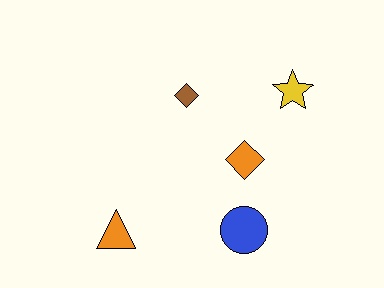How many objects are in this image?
There are 5 objects.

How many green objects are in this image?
There are no green objects.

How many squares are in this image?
There are no squares.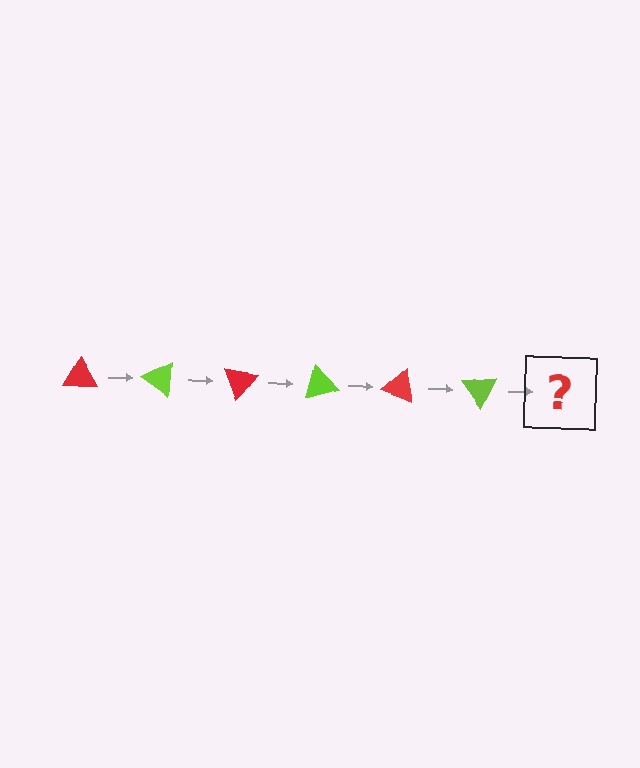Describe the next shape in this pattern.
It should be a red triangle, rotated 210 degrees from the start.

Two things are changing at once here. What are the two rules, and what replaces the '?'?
The two rules are that it rotates 35 degrees each step and the color cycles through red and lime. The '?' should be a red triangle, rotated 210 degrees from the start.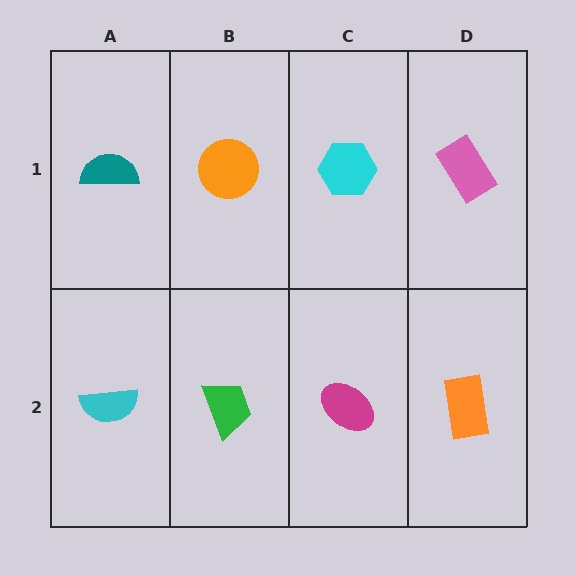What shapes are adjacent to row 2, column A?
A teal semicircle (row 1, column A), a green trapezoid (row 2, column B).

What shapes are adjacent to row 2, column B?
An orange circle (row 1, column B), a cyan semicircle (row 2, column A), a magenta ellipse (row 2, column C).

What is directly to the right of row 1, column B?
A cyan hexagon.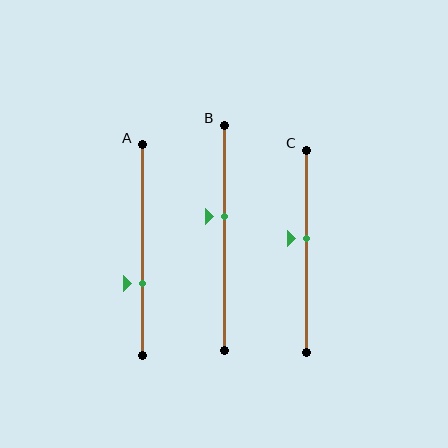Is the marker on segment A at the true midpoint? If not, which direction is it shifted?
No, the marker on segment A is shifted downward by about 16% of the segment length.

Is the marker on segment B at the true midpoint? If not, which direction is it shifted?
No, the marker on segment B is shifted upward by about 9% of the segment length.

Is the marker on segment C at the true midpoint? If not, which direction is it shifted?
No, the marker on segment C is shifted upward by about 6% of the segment length.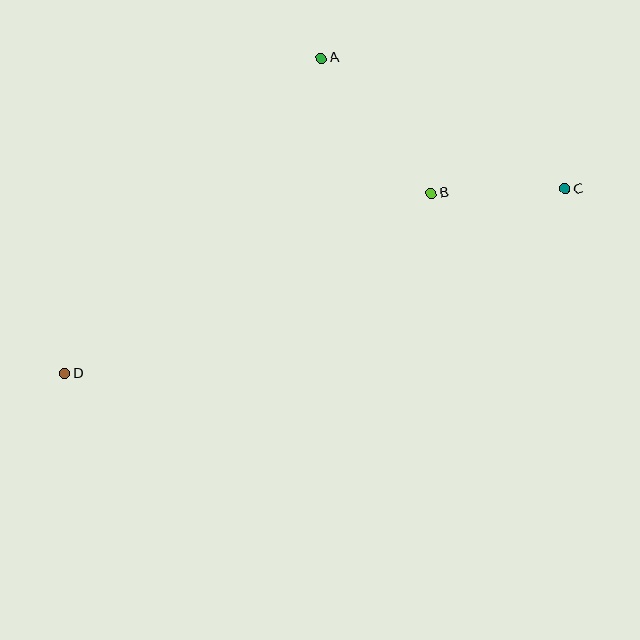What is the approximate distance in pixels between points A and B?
The distance between A and B is approximately 174 pixels.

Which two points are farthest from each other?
Points C and D are farthest from each other.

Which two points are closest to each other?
Points B and C are closest to each other.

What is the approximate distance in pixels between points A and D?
The distance between A and D is approximately 407 pixels.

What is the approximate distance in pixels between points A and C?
The distance between A and C is approximately 277 pixels.